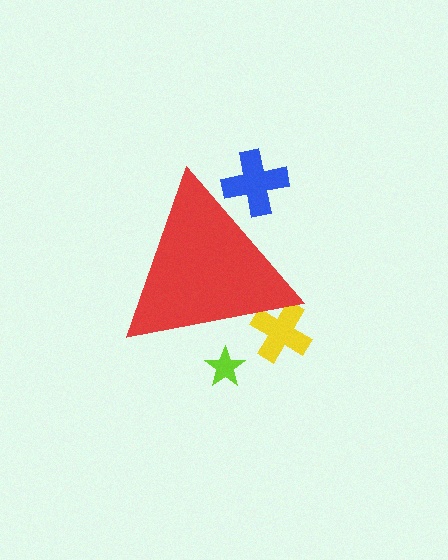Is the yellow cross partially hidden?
Yes, the yellow cross is partially hidden behind the red triangle.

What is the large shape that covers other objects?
A red triangle.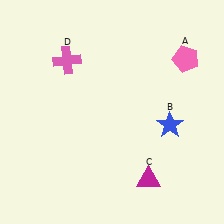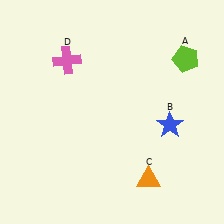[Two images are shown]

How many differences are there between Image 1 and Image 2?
There are 2 differences between the two images.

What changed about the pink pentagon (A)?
In Image 1, A is pink. In Image 2, it changed to lime.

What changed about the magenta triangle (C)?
In Image 1, C is magenta. In Image 2, it changed to orange.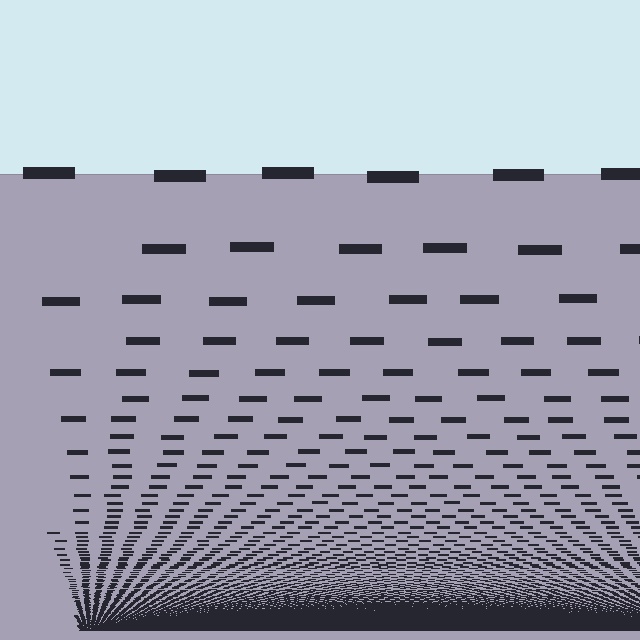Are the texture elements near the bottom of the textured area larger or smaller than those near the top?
Smaller. The gradient is inverted — elements near the bottom are smaller and denser.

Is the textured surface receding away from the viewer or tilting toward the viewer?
The surface appears to tilt toward the viewer. Texture elements get larger and sparser toward the top.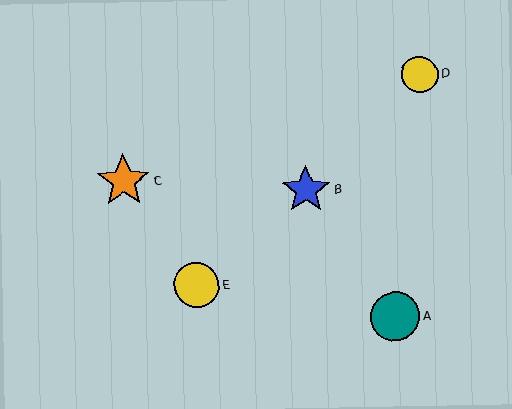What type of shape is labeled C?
Shape C is an orange star.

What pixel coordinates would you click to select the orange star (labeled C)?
Click at (124, 181) to select the orange star C.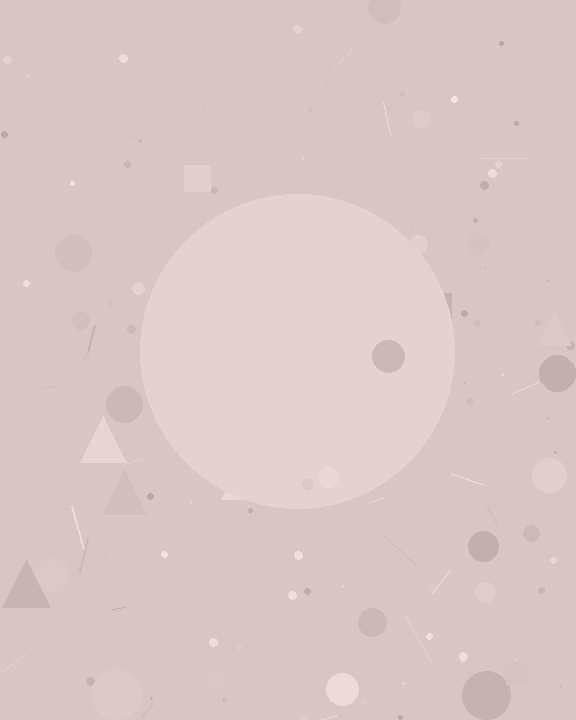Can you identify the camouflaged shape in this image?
The camouflaged shape is a circle.